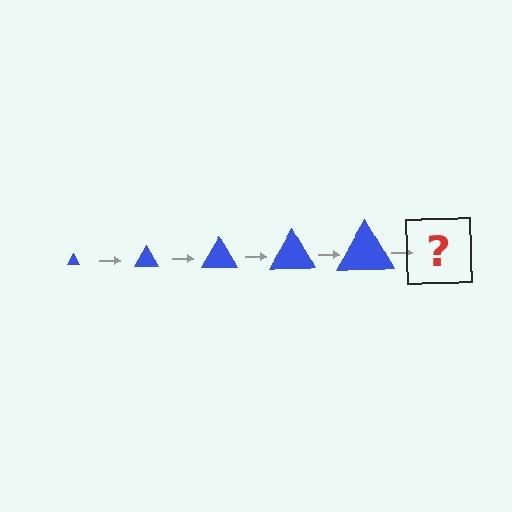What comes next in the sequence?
The next element should be a blue triangle, larger than the previous one.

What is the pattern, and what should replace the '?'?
The pattern is that the triangle gets progressively larger each step. The '?' should be a blue triangle, larger than the previous one.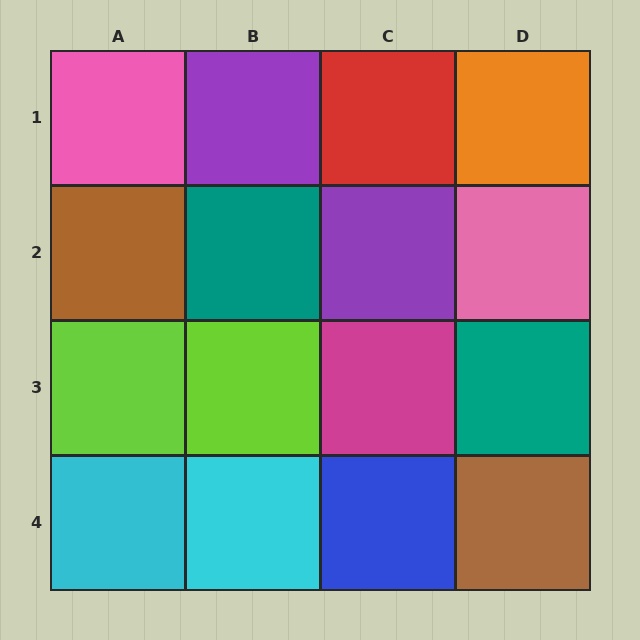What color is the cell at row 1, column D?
Orange.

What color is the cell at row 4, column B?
Cyan.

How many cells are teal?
2 cells are teal.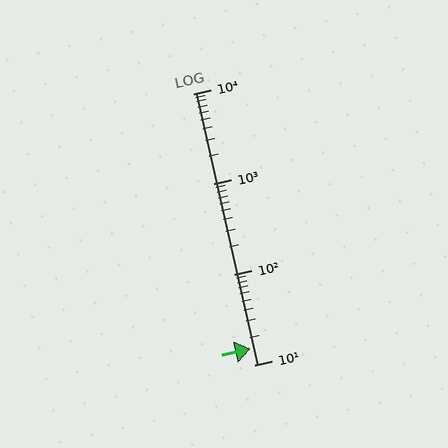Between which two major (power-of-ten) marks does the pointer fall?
The pointer is between 10 and 100.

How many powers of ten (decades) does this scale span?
The scale spans 3 decades, from 10 to 10000.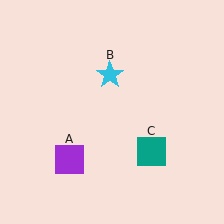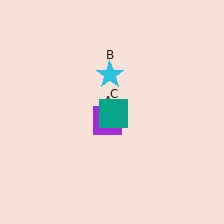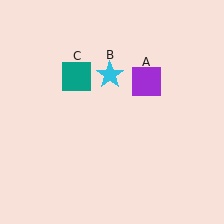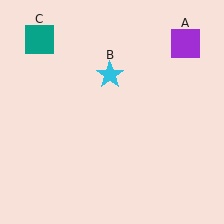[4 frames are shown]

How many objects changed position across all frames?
2 objects changed position: purple square (object A), teal square (object C).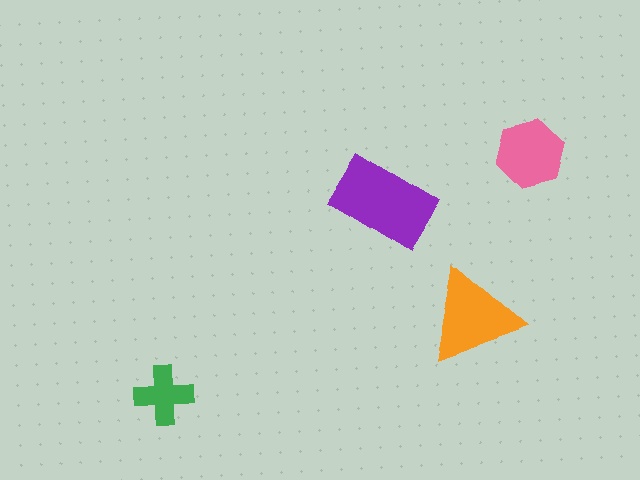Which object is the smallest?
The green cross.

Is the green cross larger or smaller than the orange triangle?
Smaller.